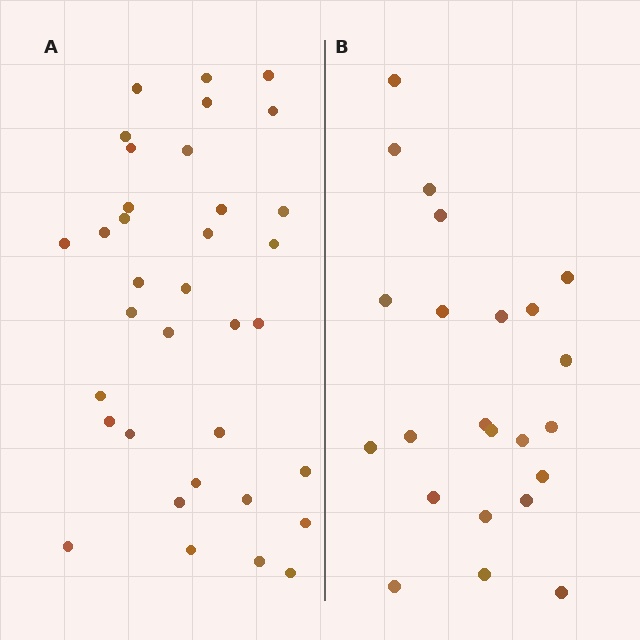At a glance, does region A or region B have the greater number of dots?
Region A (the left region) has more dots.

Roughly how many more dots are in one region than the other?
Region A has roughly 12 or so more dots than region B.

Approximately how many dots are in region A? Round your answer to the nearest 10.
About 40 dots. (The exact count is 35, which rounds to 40.)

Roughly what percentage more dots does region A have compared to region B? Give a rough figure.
About 50% more.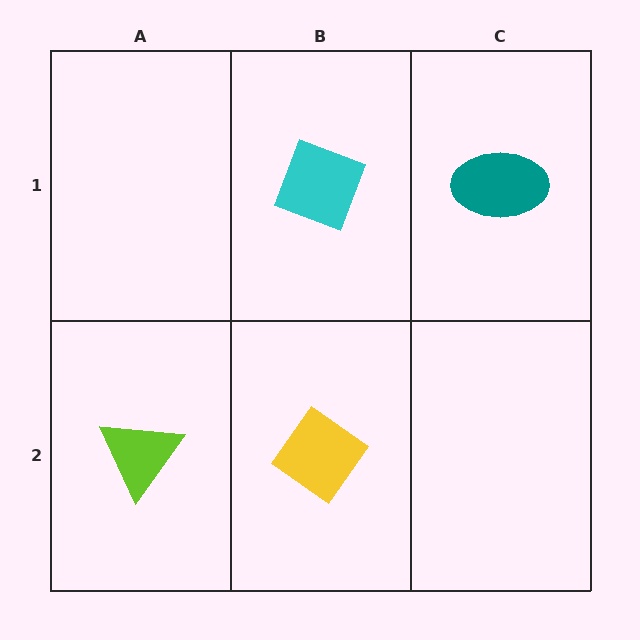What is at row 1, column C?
A teal ellipse.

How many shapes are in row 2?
2 shapes.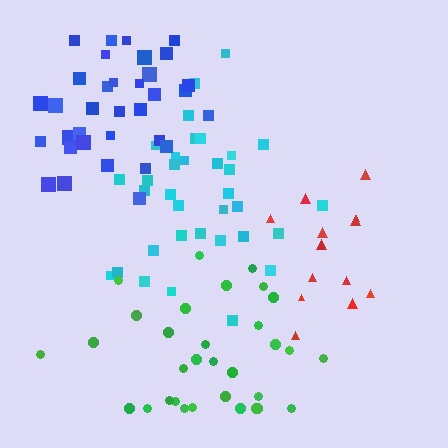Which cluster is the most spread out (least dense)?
Red.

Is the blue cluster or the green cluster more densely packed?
Blue.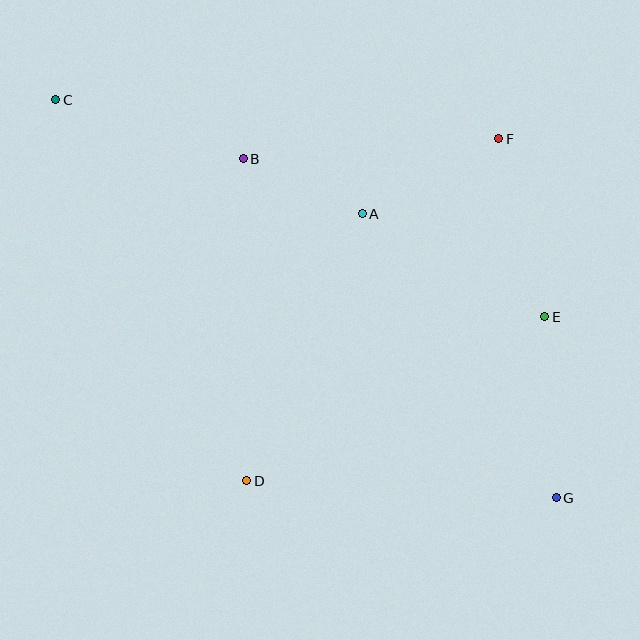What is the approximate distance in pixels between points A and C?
The distance between A and C is approximately 327 pixels.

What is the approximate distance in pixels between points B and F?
The distance between B and F is approximately 256 pixels.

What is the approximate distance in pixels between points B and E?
The distance between B and E is approximately 340 pixels.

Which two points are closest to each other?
Points A and B are closest to each other.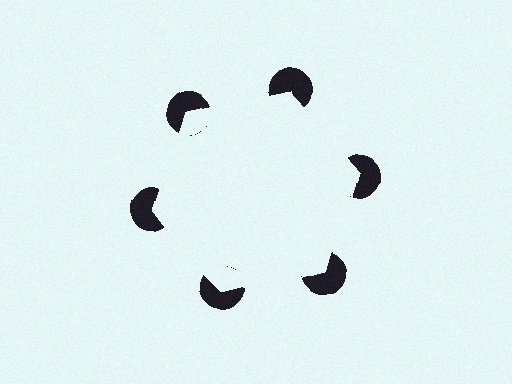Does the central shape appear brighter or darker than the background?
It typically appears slightly brighter than the background, even though no actual brightness change is drawn.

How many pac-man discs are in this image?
There are 6 — one at each vertex of the illusory hexagon.